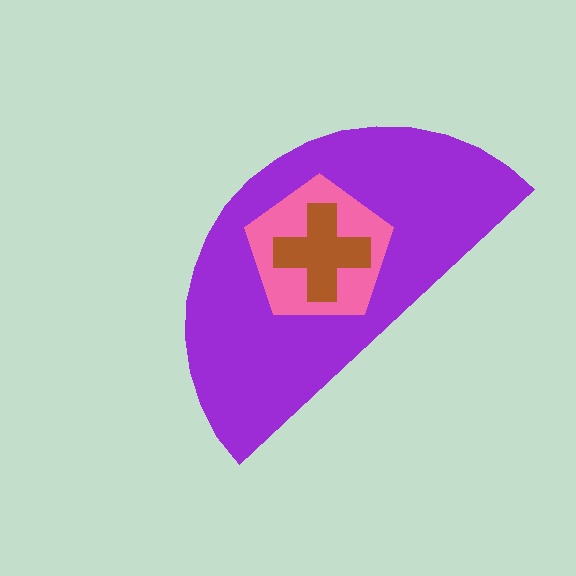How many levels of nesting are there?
3.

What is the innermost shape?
The brown cross.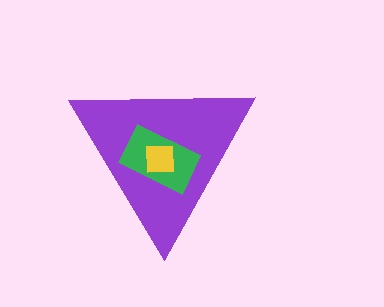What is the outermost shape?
The purple triangle.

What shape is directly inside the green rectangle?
The yellow square.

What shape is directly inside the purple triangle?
The green rectangle.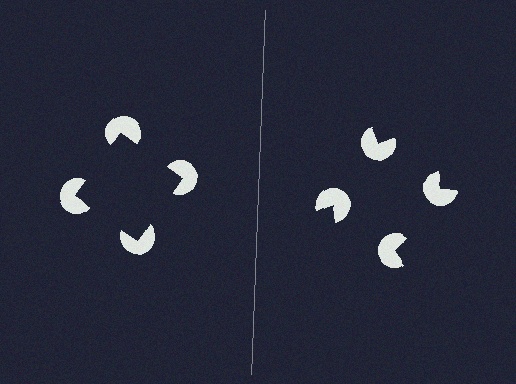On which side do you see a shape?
An illusory square appears on the left side. On the right side the wedge cuts are rotated, so no coherent shape forms.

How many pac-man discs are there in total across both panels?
8 — 4 on each side.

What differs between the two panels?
The pac-man discs are positioned identically on both sides; only the wedge orientations differ. On the left they align to a square; on the right they are misaligned.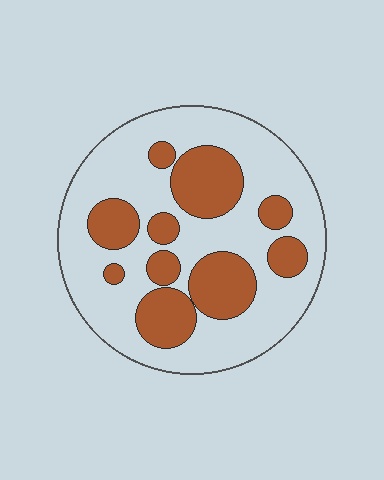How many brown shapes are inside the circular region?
10.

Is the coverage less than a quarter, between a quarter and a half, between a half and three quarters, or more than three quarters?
Between a quarter and a half.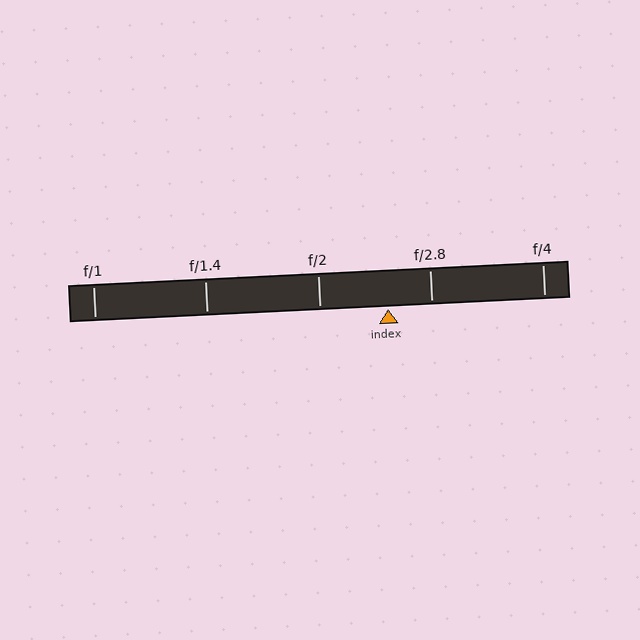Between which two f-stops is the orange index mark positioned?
The index mark is between f/2 and f/2.8.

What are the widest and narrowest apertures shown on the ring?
The widest aperture shown is f/1 and the narrowest is f/4.